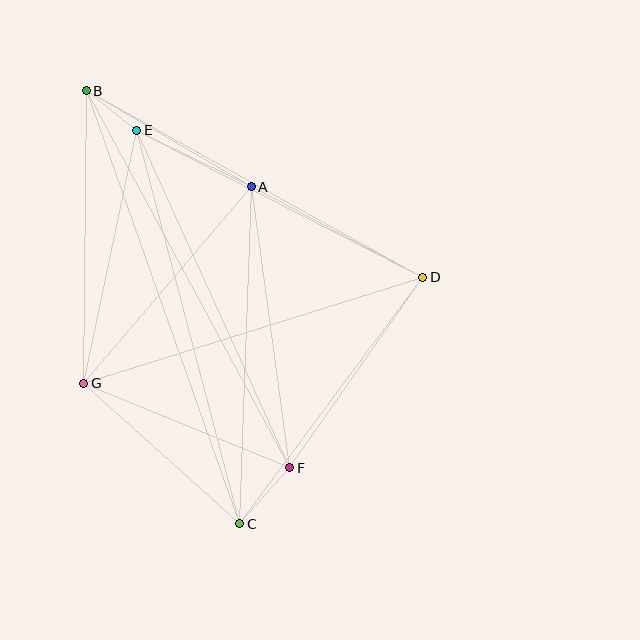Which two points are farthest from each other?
Points B and C are farthest from each other.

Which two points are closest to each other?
Points B and E are closest to each other.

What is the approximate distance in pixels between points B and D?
The distance between B and D is approximately 385 pixels.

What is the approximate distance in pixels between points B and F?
The distance between B and F is approximately 429 pixels.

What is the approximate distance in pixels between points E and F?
The distance between E and F is approximately 370 pixels.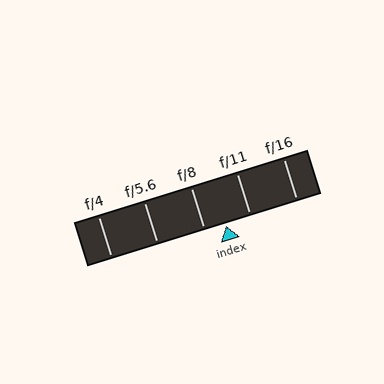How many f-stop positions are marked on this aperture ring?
There are 5 f-stop positions marked.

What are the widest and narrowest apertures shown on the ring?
The widest aperture shown is f/4 and the narrowest is f/16.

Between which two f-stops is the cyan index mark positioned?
The index mark is between f/8 and f/11.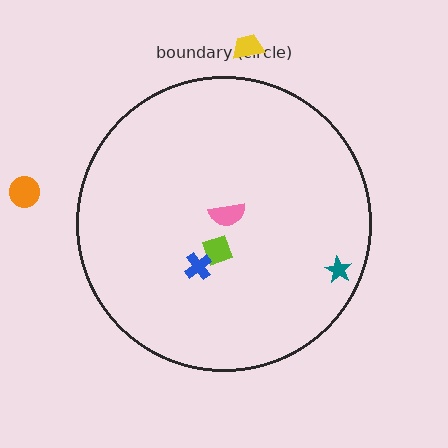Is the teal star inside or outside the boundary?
Inside.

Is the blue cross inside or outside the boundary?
Inside.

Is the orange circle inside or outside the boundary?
Outside.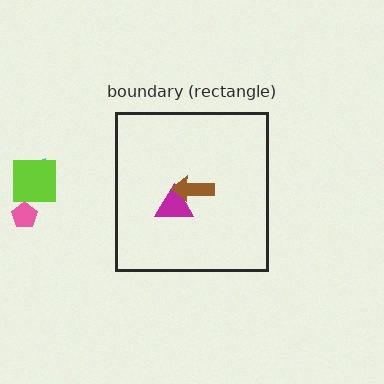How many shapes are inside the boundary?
2 inside, 3 outside.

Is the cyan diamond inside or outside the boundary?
Outside.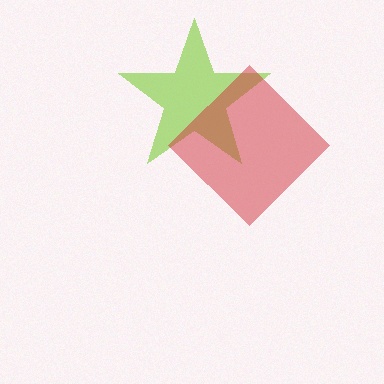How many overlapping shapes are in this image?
There are 2 overlapping shapes in the image.